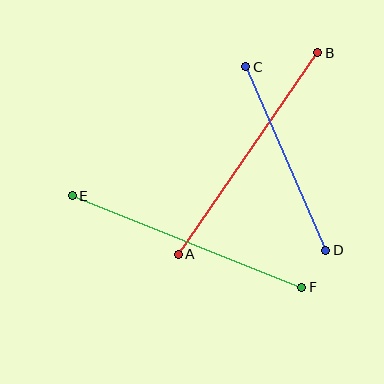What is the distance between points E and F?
The distance is approximately 247 pixels.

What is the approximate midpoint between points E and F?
The midpoint is at approximately (187, 242) pixels.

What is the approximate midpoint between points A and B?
The midpoint is at approximately (248, 154) pixels.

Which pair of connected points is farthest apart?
Points E and F are farthest apart.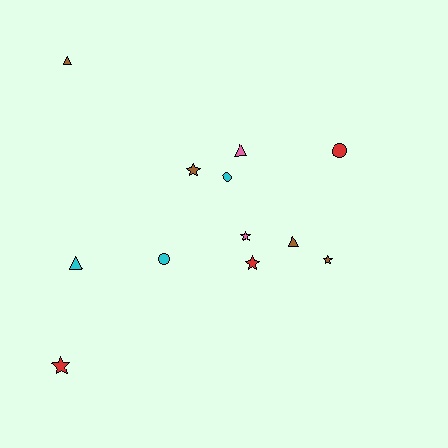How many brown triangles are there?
There are 2 brown triangles.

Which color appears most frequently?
Brown, with 4 objects.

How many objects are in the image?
There are 12 objects.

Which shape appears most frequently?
Star, with 5 objects.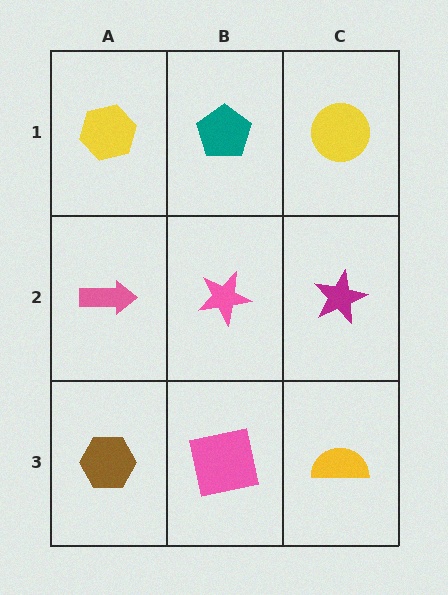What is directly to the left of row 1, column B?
A yellow hexagon.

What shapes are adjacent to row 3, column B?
A pink star (row 2, column B), a brown hexagon (row 3, column A), a yellow semicircle (row 3, column C).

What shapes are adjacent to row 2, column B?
A teal pentagon (row 1, column B), a pink square (row 3, column B), a pink arrow (row 2, column A), a magenta star (row 2, column C).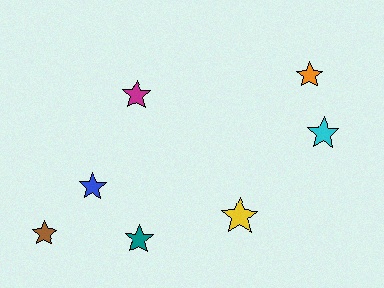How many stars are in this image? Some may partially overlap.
There are 7 stars.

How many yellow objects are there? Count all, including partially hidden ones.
There is 1 yellow object.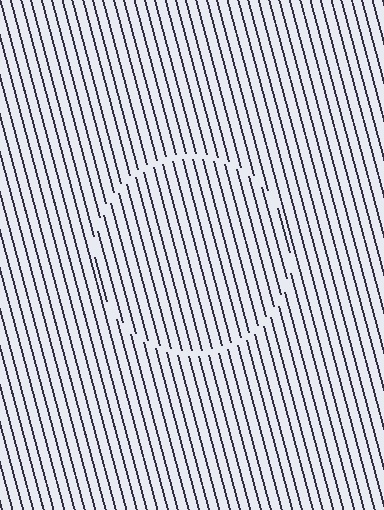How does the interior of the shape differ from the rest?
The interior of the shape contains the same grating, shifted by half a period — the contour is defined by the phase discontinuity where line-ends from the inner and outer gratings abut.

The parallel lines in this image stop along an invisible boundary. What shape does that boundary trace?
An illusory circle. The interior of the shape contains the same grating, shifted by half a period — the contour is defined by the phase discontinuity where line-ends from the inner and outer gratings abut.